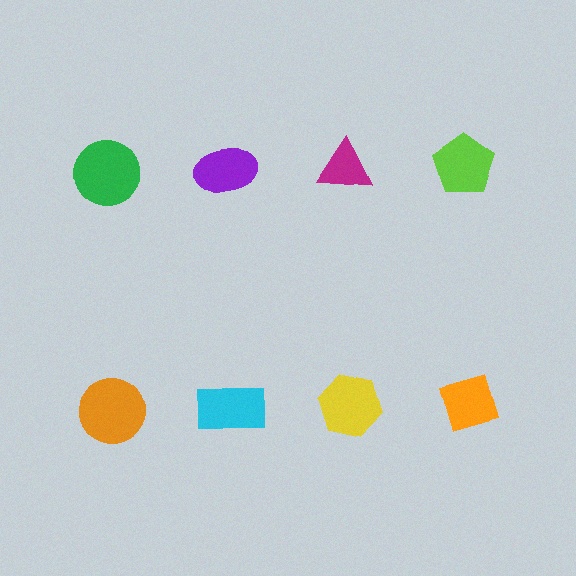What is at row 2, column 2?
A cyan rectangle.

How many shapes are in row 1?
4 shapes.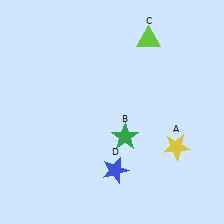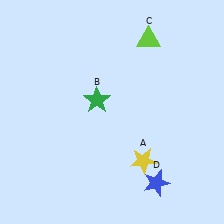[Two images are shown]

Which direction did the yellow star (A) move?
The yellow star (A) moved left.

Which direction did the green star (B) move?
The green star (B) moved up.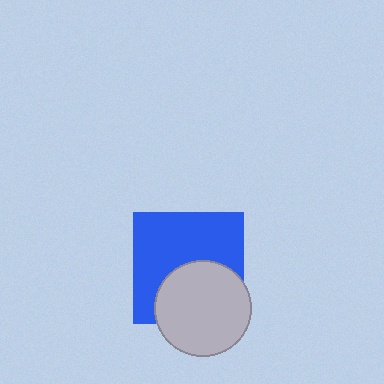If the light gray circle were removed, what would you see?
You would see the complete blue square.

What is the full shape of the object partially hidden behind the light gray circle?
The partially hidden object is a blue square.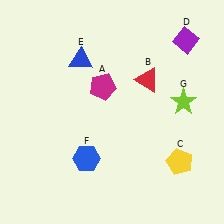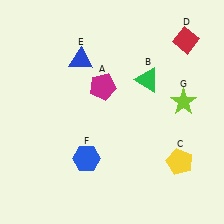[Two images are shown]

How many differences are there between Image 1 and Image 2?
There are 2 differences between the two images.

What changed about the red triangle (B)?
In Image 1, B is red. In Image 2, it changed to green.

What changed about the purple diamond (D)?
In Image 1, D is purple. In Image 2, it changed to red.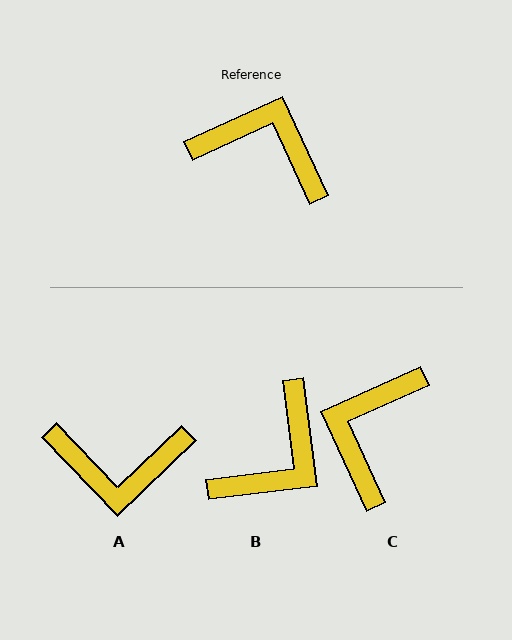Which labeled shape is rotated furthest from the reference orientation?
A, about 161 degrees away.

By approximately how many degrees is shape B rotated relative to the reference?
Approximately 108 degrees clockwise.